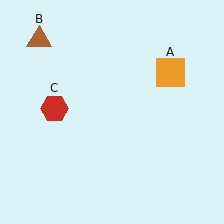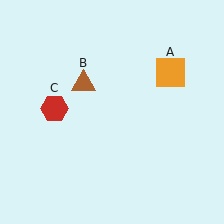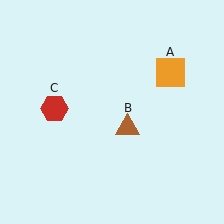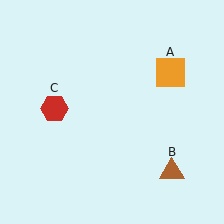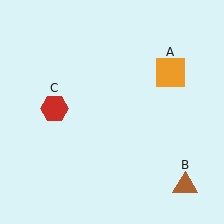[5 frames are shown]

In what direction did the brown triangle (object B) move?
The brown triangle (object B) moved down and to the right.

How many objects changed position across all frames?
1 object changed position: brown triangle (object B).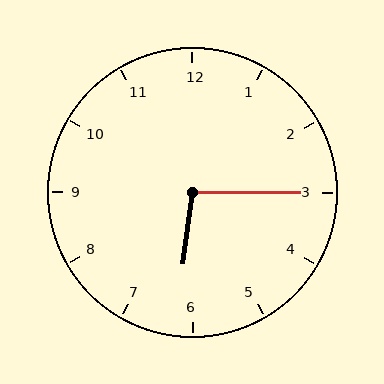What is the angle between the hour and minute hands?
Approximately 98 degrees.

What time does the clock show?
6:15.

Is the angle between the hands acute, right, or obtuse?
It is obtuse.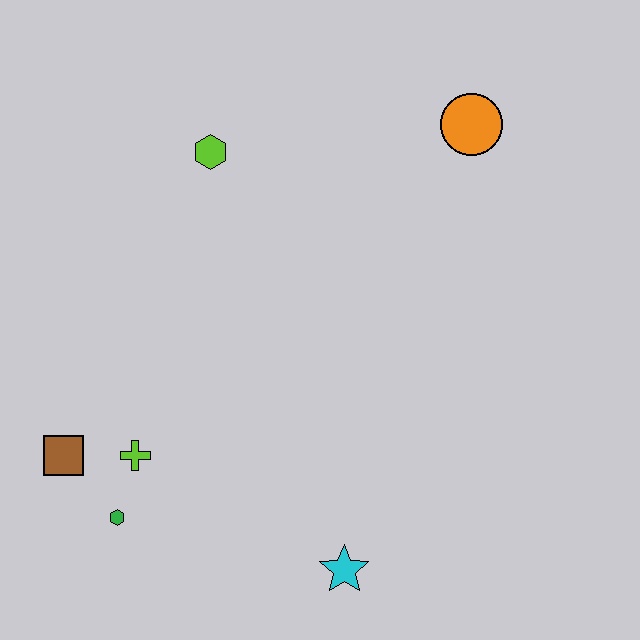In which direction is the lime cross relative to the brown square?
The lime cross is to the right of the brown square.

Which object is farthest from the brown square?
The orange circle is farthest from the brown square.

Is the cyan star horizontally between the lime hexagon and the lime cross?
No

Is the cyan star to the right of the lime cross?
Yes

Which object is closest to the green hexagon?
The lime cross is closest to the green hexagon.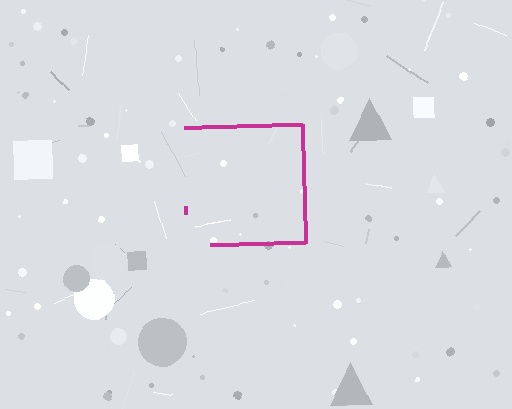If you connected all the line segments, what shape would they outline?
They would outline a square.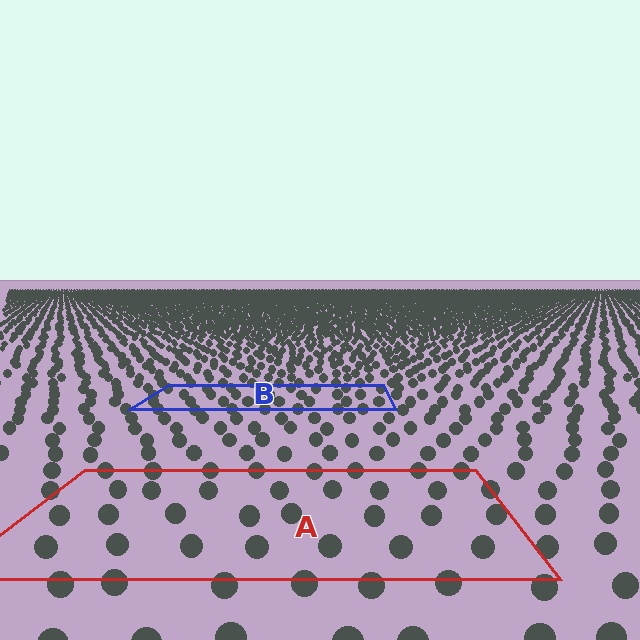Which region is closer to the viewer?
Region A is closer. The texture elements there are larger and more spread out.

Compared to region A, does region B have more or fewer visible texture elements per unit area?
Region B has more texture elements per unit area — they are packed more densely because it is farther away.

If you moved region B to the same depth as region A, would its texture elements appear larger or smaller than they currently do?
They would appear larger. At a closer depth, the same texture elements are projected at a bigger on-screen size.